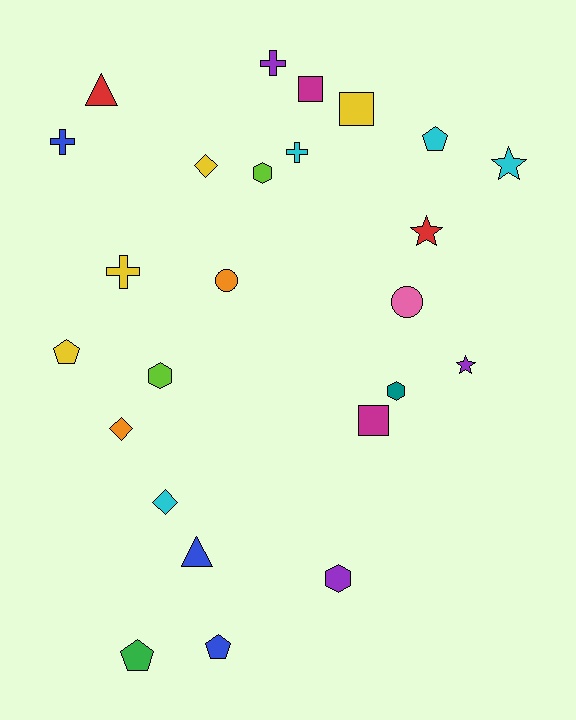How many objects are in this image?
There are 25 objects.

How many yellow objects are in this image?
There are 4 yellow objects.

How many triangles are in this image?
There are 2 triangles.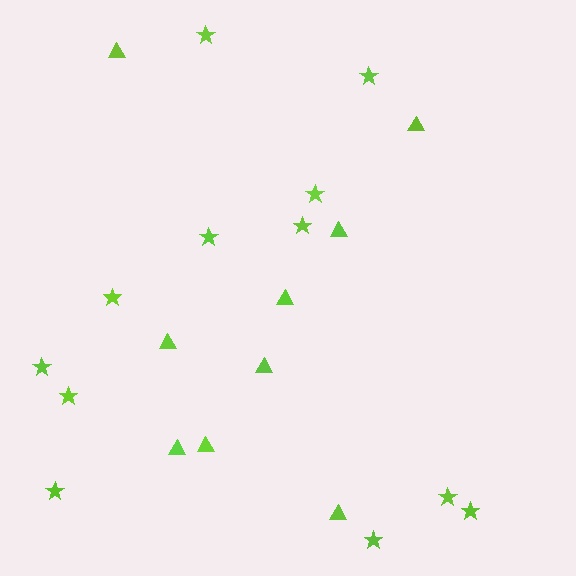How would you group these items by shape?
There are 2 groups: one group of triangles (9) and one group of stars (12).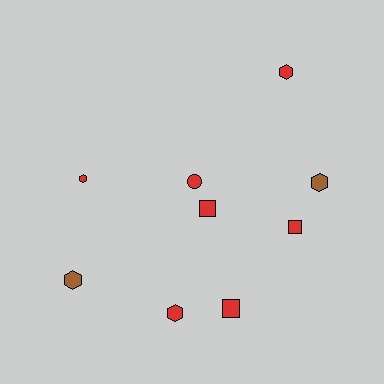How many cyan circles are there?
There are no cyan circles.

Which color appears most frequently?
Red, with 7 objects.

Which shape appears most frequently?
Hexagon, with 5 objects.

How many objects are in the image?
There are 9 objects.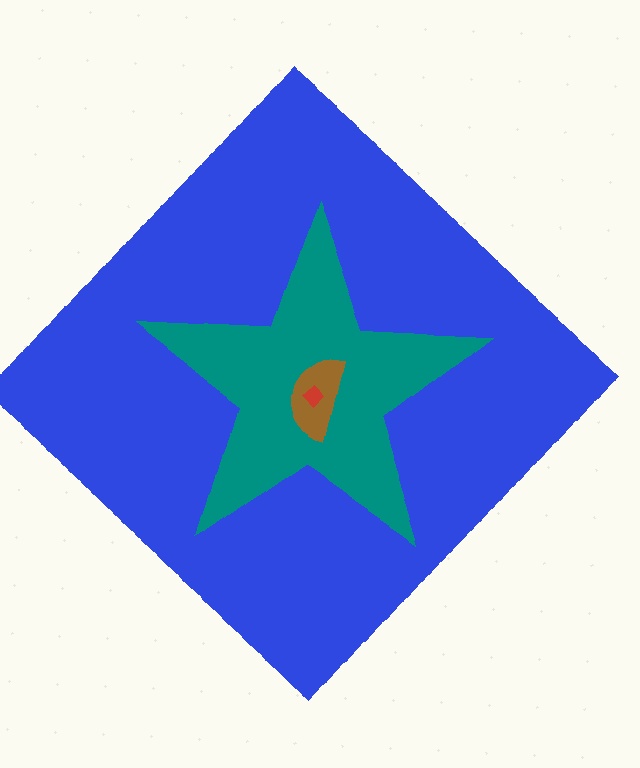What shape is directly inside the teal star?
The brown semicircle.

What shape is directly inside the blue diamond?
The teal star.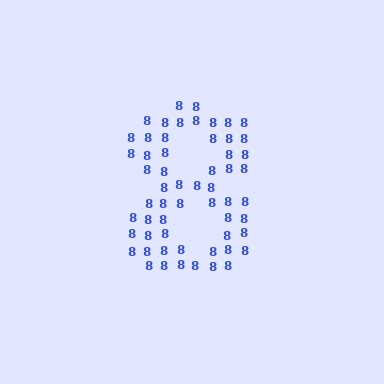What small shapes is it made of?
It is made of small digit 8's.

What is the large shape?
The large shape is the digit 8.